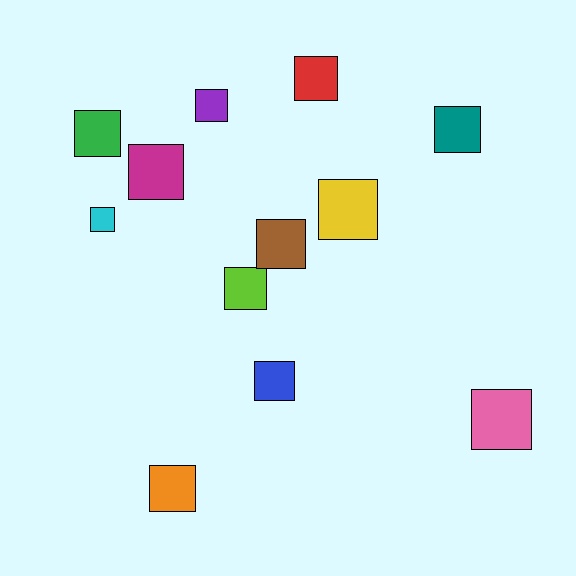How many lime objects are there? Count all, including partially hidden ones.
There is 1 lime object.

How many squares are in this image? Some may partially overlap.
There are 12 squares.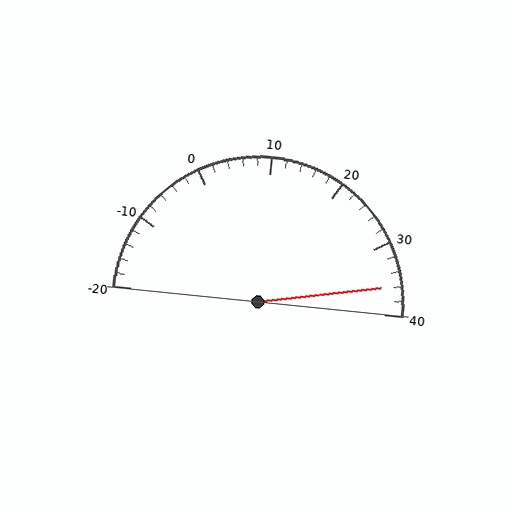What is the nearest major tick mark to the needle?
The nearest major tick mark is 40.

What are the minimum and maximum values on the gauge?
The gauge ranges from -20 to 40.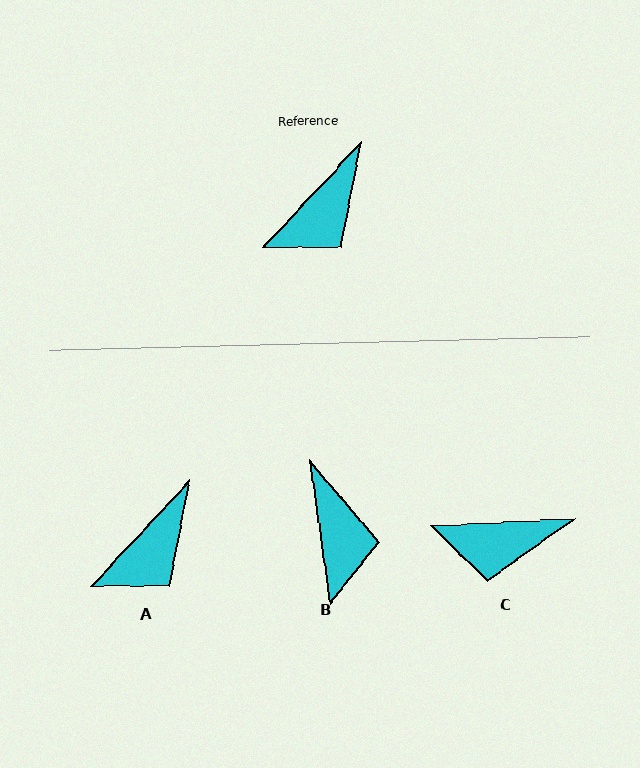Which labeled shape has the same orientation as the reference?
A.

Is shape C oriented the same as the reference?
No, it is off by about 44 degrees.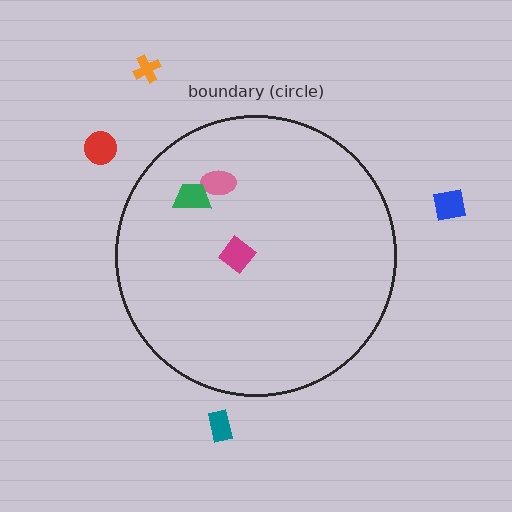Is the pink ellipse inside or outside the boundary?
Inside.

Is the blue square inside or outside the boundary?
Outside.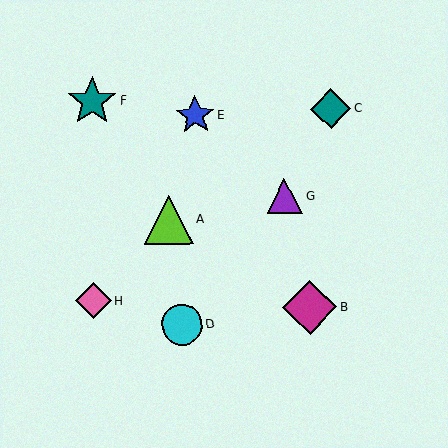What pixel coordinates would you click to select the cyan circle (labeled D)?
Click at (182, 325) to select the cyan circle D.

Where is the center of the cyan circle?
The center of the cyan circle is at (182, 325).